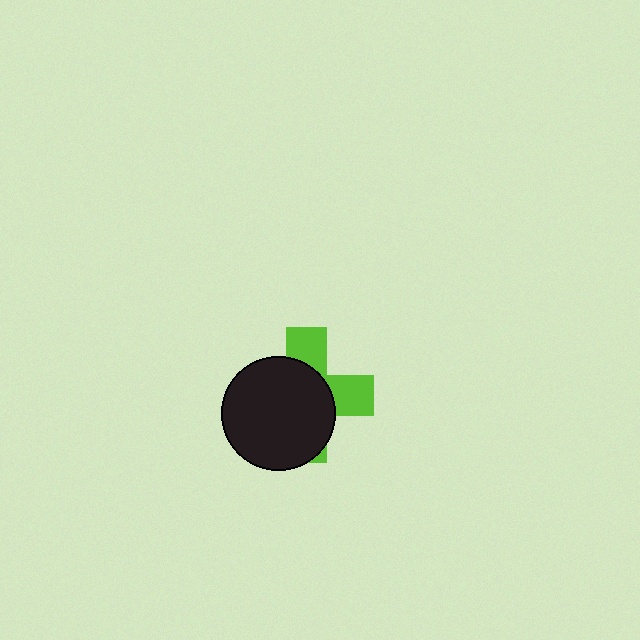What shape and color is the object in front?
The object in front is a black circle.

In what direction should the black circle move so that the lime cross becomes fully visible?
The black circle should move toward the lower-left. That is the shortest direction to clear the overlap and leave the lime cross fully visible.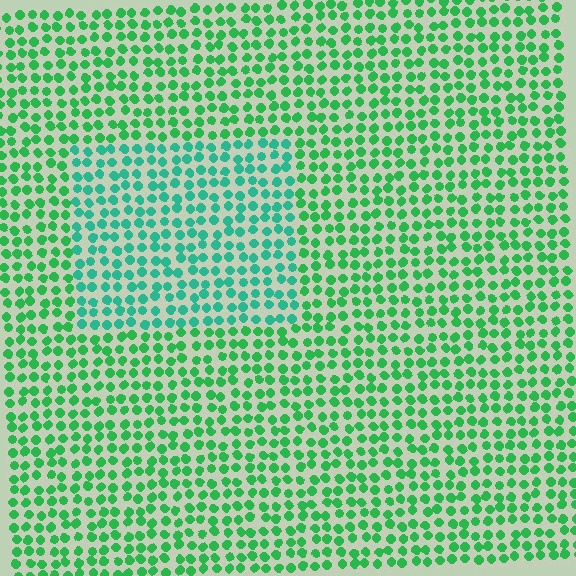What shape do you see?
I see a rectangle.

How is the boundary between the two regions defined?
The boundary is defined purely by a slight shift in hue (about 29 degrees). Spacing, size, and orientation are identical on both sides.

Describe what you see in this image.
The image is filled with small green elements in a uniform arrangement. A rectangle-shaped region is visible where the elements are tinted to a slightly different hue, forming a subtle color boundary.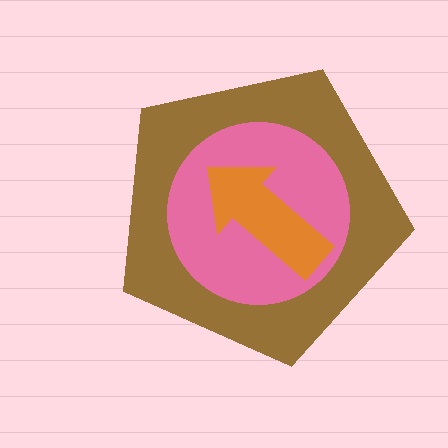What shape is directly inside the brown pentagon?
The pink circle.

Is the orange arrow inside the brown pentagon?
Yes.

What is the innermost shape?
The orange arrow.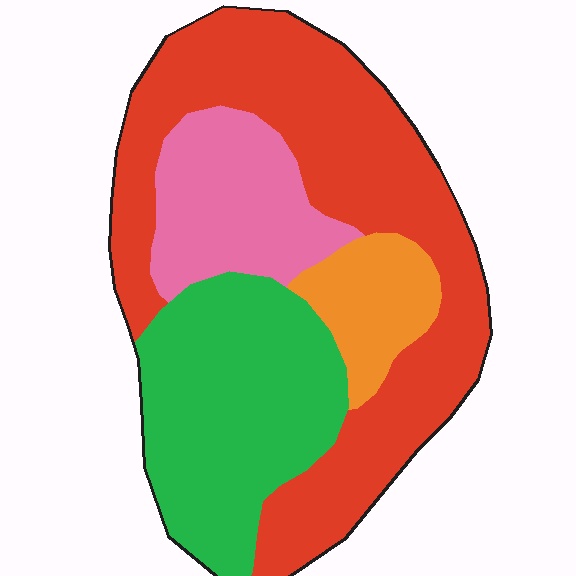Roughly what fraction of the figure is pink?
Pink covers about 15% of the figure.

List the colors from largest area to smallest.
From largest to smallest: red, green, pink, orange.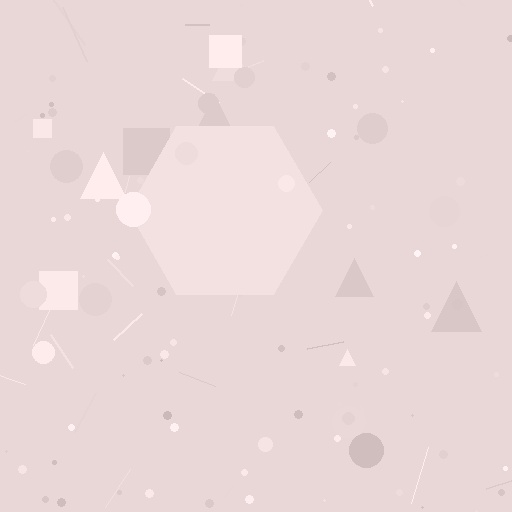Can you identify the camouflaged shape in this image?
The camouflaged shape is a hexagon.